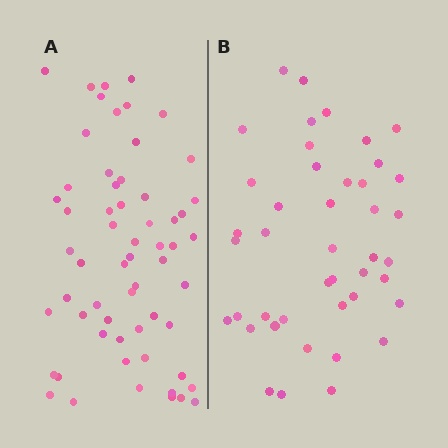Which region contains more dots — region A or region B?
Region A (the left region) has more dots.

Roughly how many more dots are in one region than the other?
Region A has approximately 15 more dots than region B.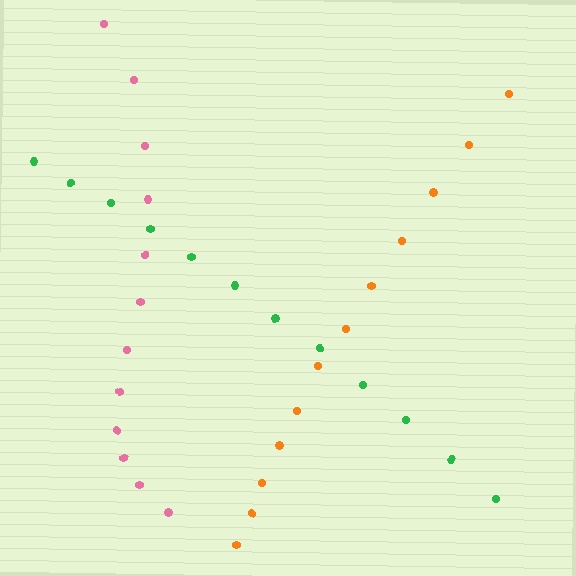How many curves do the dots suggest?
There are 3 distinct paths.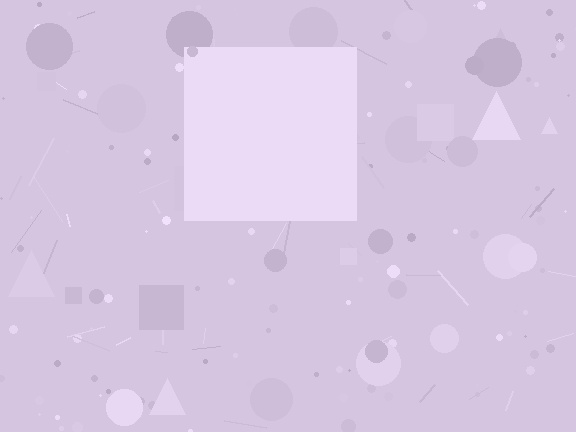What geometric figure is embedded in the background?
A square is embedded in the background.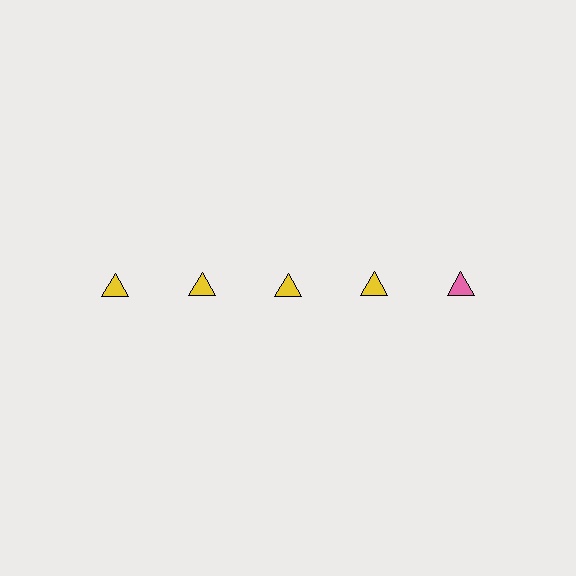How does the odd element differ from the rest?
It has a different color: pink instead of yellow.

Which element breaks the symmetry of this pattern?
The pink triangle in the top row, rightmost column breaks the symmetry. All other shapes are yellow triangles.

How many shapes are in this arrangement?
There are 5 shapes arranged in a grid pattern.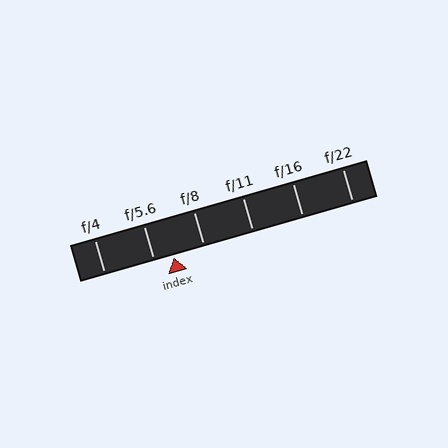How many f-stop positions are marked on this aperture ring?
There are 6 f-stop positions marked.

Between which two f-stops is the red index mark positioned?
The index mark is between f/5.6 and f/8.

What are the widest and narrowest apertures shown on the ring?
The widest aperture shown is f/4 and the narrowest is f/22.